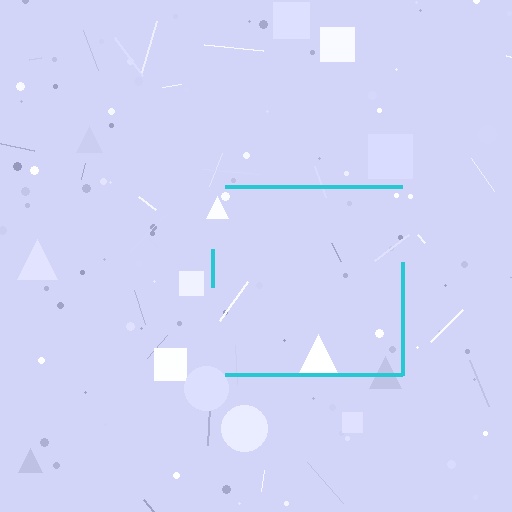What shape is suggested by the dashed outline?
The dashed outline suggests a square.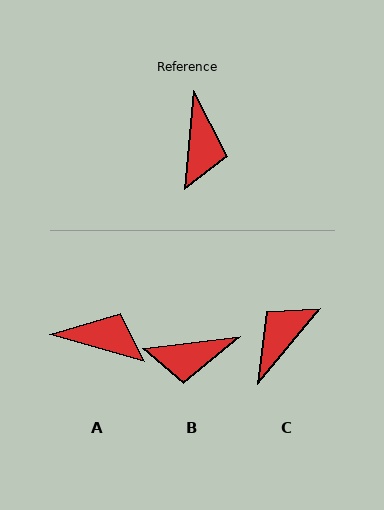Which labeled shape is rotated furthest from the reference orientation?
C, about 145 degrees away.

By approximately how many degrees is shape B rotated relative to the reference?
Approximately 78 degrees clockwise.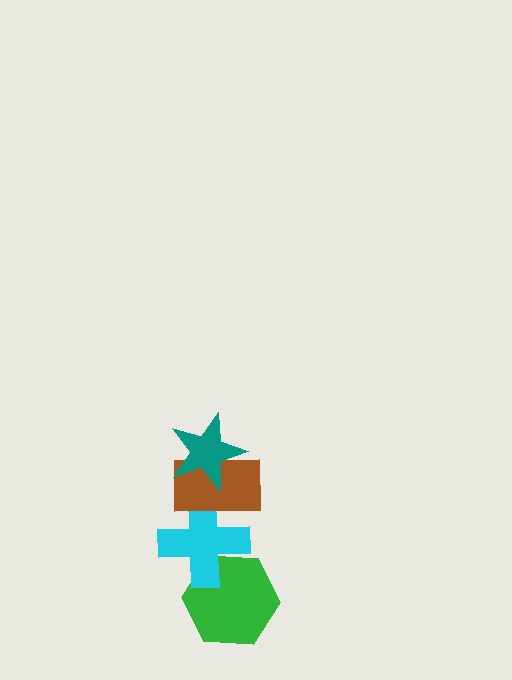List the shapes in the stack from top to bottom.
From top to bottom: the teal star, the brown rectangle, the cyan cross, the green hexagon.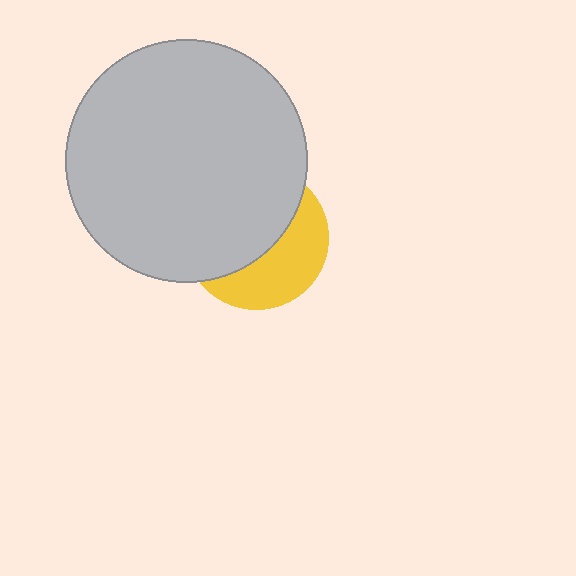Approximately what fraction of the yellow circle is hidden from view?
Roughly 59% of the yellow circle is hidden behind the light gray circle.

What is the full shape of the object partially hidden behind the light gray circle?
The partially hidden object is a yellow circle.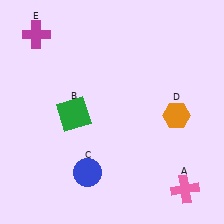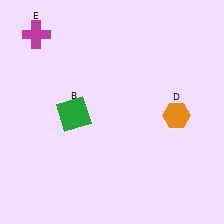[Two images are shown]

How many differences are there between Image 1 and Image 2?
There are 2 differences between the two images.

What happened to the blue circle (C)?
The blue circle (C) was removed in Image 2. It was in the bottom-left area of Image 1.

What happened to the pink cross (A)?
The pink cross (A) was removed in Image 2. It was in the bottom-right area of Image 1.